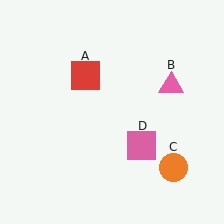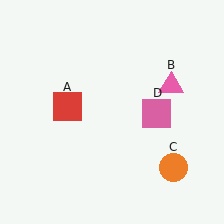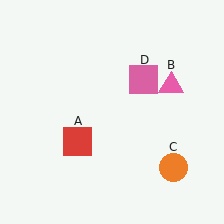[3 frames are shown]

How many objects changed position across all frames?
2 objects changed position: red square (object A), pink square (object D).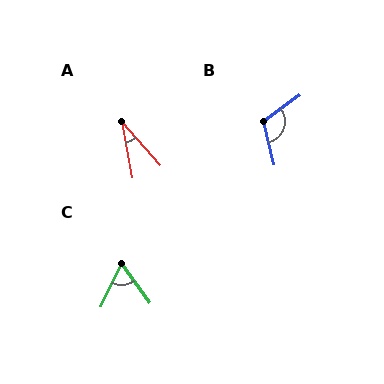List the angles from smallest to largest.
A (30°), C (61°), B (112°).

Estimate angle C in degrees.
Approximately 61 degrees.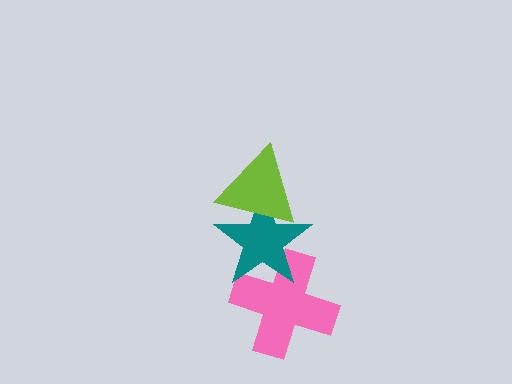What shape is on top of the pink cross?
The teal star is on top of the pink cross.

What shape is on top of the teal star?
The lime triangle is on top of the teal star.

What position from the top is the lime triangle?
The lime triangle is 1st from the top.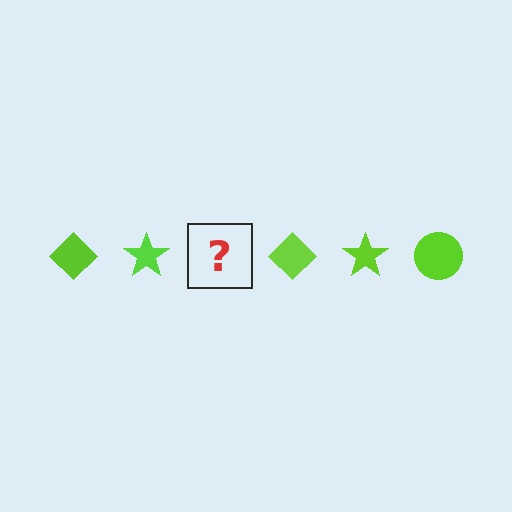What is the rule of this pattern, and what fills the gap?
The rule is that the pattern cycles through diamond, star, circle shapes in lime. The gap should be filled with a lime circle.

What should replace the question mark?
The question mark should be replaced with a lime circle.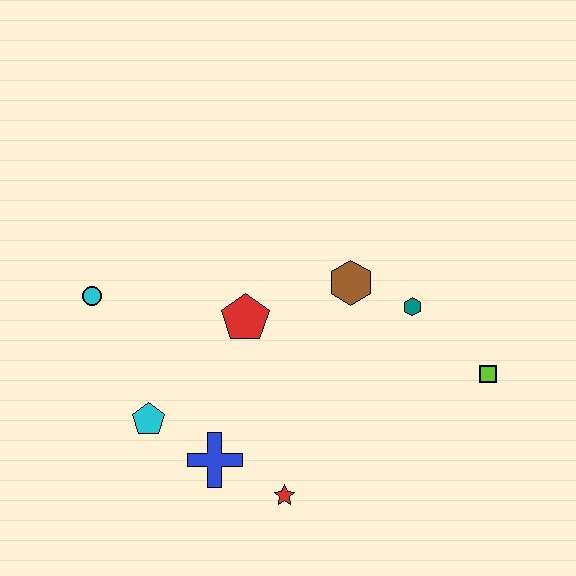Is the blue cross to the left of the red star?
Yes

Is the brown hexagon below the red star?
No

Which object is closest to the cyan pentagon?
The blue cross is closest to the cyan pentagon.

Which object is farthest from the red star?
The cyan circle is farthest from the red star.